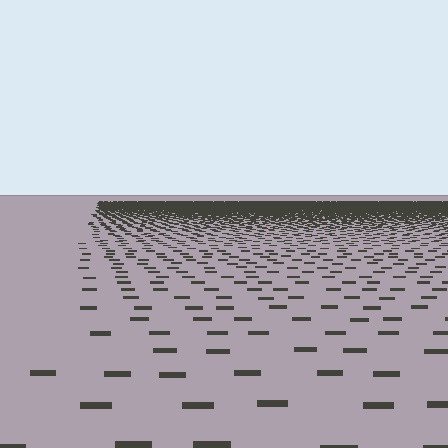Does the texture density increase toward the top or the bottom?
Density increases toward the top.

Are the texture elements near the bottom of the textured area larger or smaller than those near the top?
Larger. Near the bottom, elements are closer to the viewer and appear at a bigger on-screen size.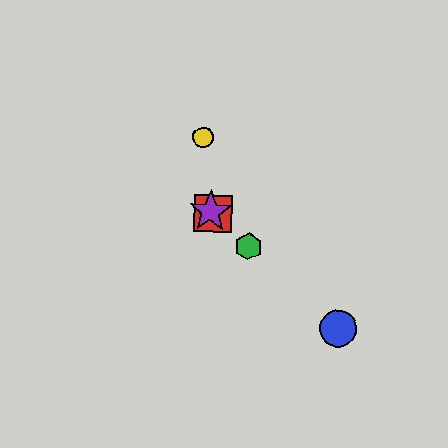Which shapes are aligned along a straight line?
The red square, the blue circle, the green hexagon, the purple star are aligned along a straight line.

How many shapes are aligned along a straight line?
4 shapes (the red square, the blue circle, the green hexagon, the purple star) are aligned along a straight line.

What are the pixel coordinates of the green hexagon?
The green hexagon is at (248, 246).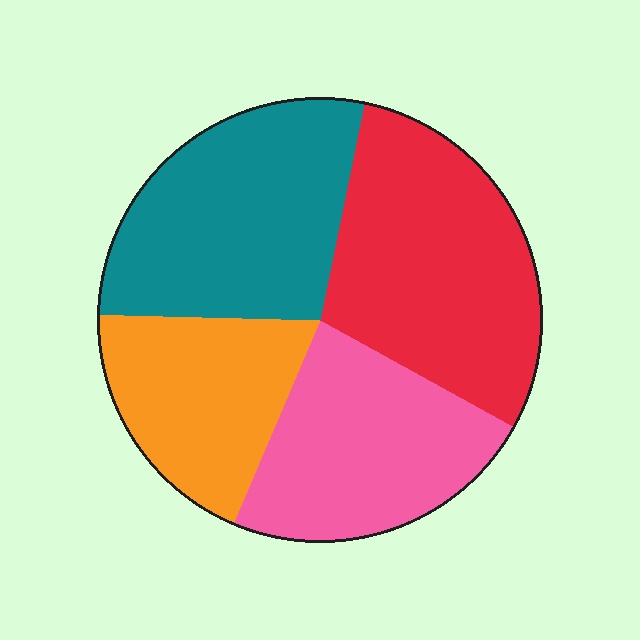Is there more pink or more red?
Red.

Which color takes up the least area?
Orange, at roughly 20%.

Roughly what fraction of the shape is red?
Red takes up about one third (1/3) of the shape.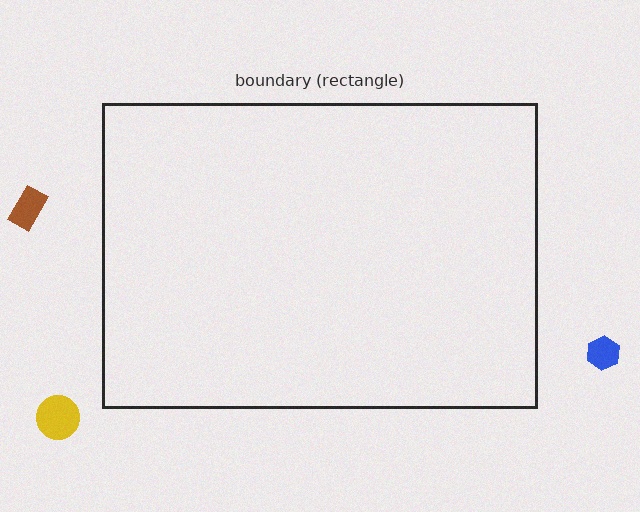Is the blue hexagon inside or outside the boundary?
Outside.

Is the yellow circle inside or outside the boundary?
Outside.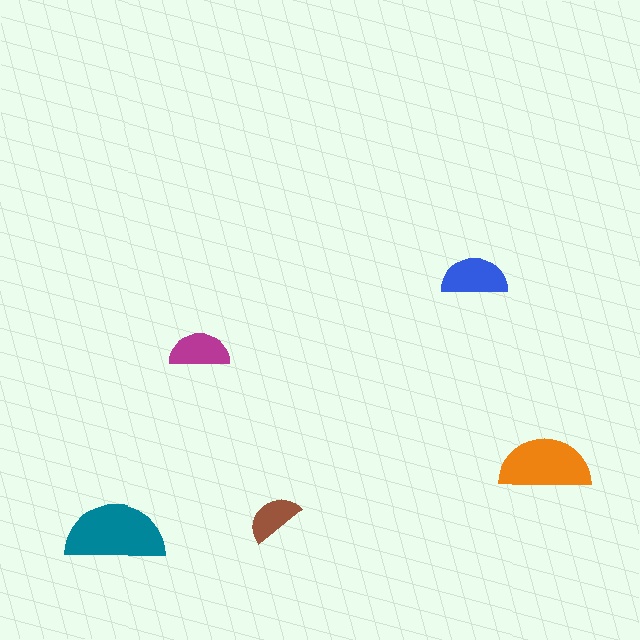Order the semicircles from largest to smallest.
the teal one, the orange one, the blue one, the magenta one, the brown one.